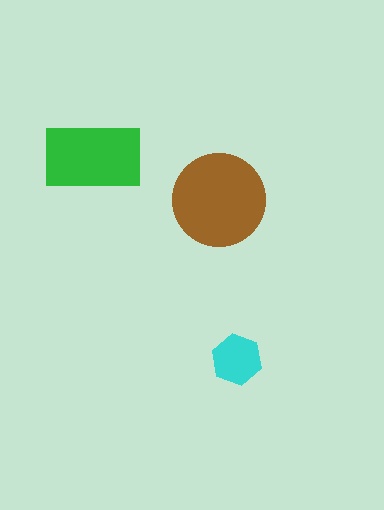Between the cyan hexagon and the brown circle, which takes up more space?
The brown circle.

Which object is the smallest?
The cyan hexagon.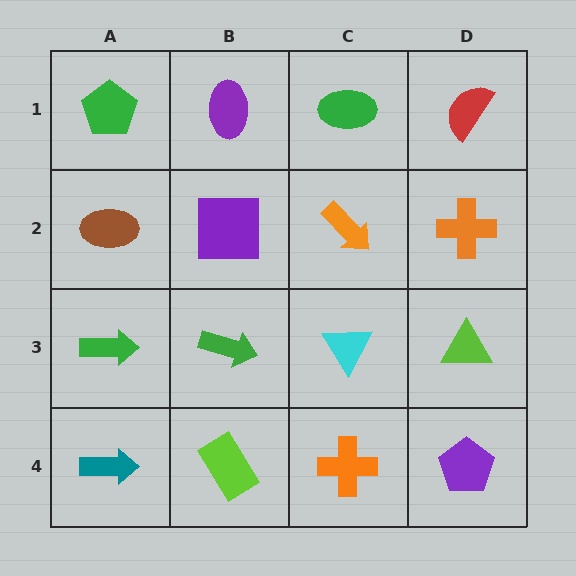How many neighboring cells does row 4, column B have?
3.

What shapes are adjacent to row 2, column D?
A red semicircle (row 1, column D), a lime triangle (row 3, column D), an orange arrow (row 2, column C).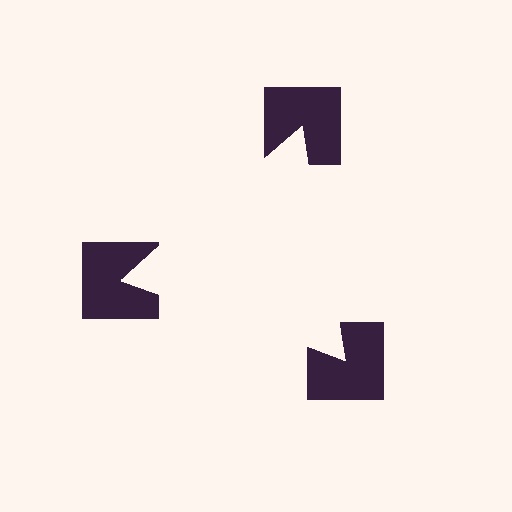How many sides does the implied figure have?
3 sides.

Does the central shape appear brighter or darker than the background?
It typically appears slightly brighter than the background, even though no actual brightness change is drawn.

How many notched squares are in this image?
There are 3 — one at each vertex of the illusory triangle.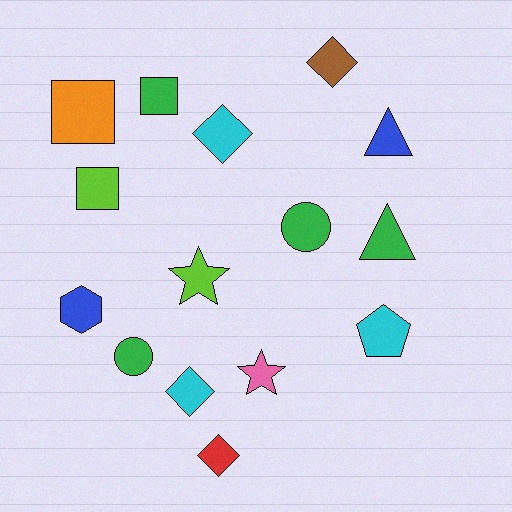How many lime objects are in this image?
There are 2 lime objects.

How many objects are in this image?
There are 15 objects.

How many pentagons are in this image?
There is 1 pentagon.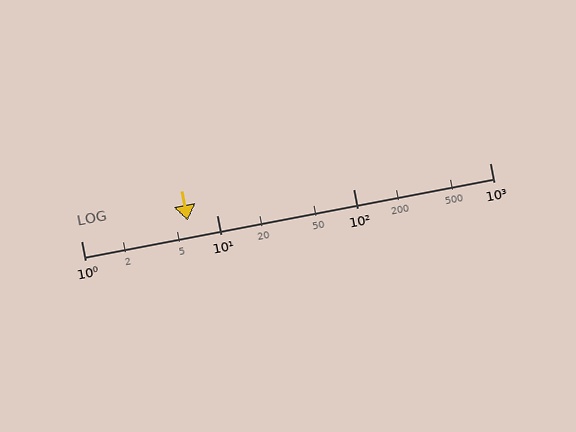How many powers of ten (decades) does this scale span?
The scale spans 3 decades, from 1 to 1000.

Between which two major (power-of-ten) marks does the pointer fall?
The pointer is between 1 and 10.